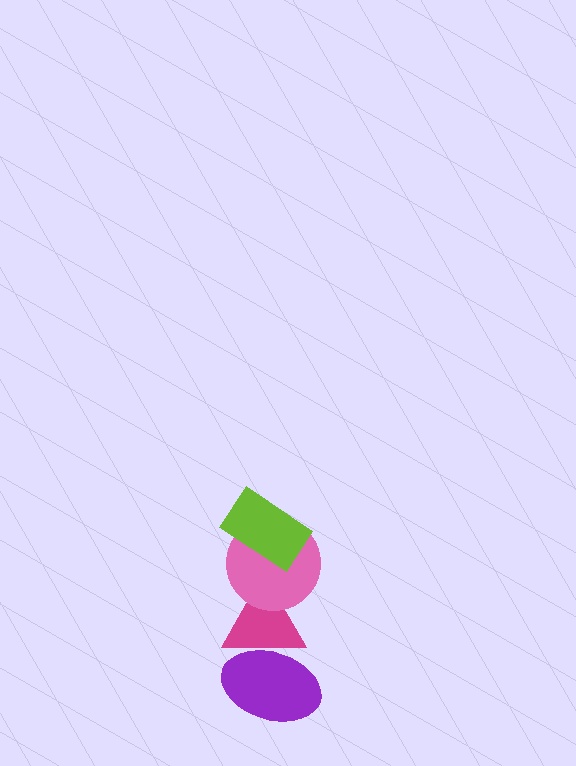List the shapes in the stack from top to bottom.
From top to bottom: the lime rectangle, the pink circle, the magenta triangle, the purple ellipse.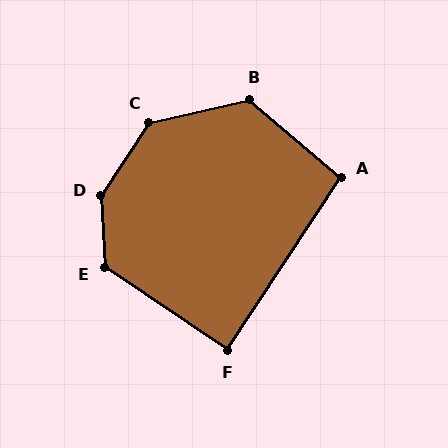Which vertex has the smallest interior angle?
F, at approximately 89 degrees.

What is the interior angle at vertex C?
Approximately 136 degrees (obtuse).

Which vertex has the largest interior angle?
D, at approximately 143 degrees.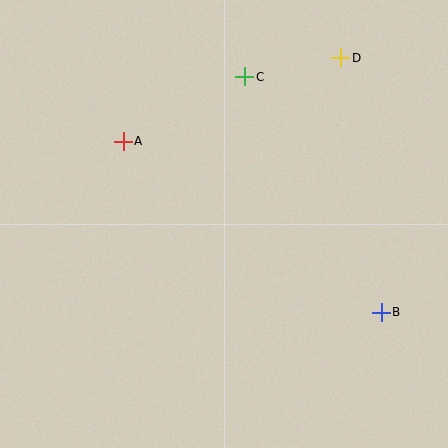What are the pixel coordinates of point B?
Point B is at (381, 312).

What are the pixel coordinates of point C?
Point C is at (245, 77).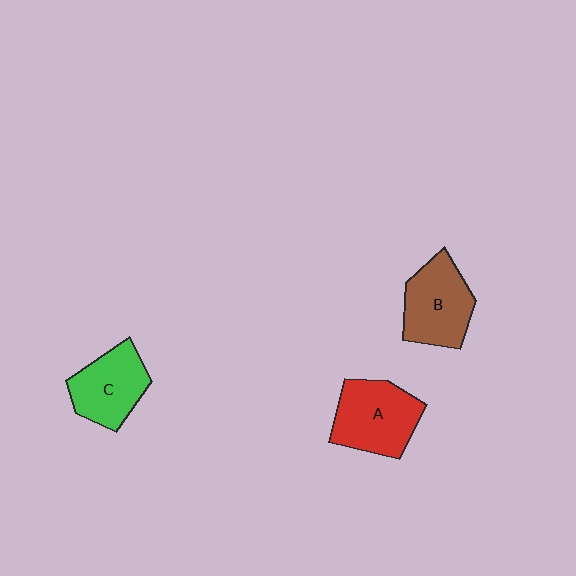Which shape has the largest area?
Shape A (red).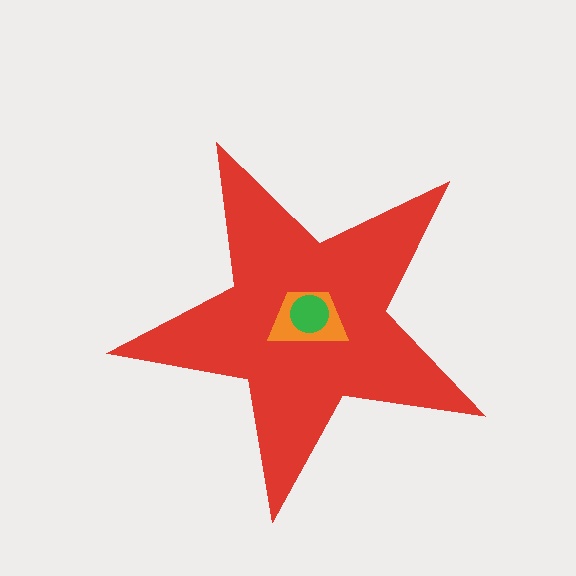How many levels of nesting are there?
3.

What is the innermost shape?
The green circle.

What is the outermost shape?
The red star.